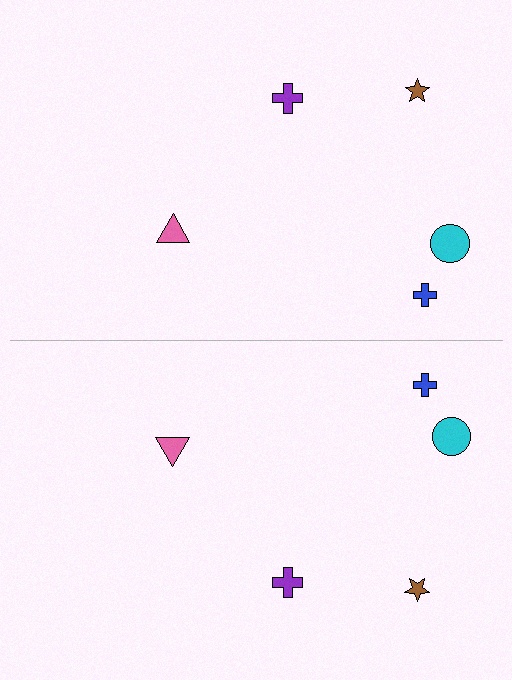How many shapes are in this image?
There are 10 shapes in this image.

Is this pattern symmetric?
Yes, this pattern has bilateral (reflection) symmetry.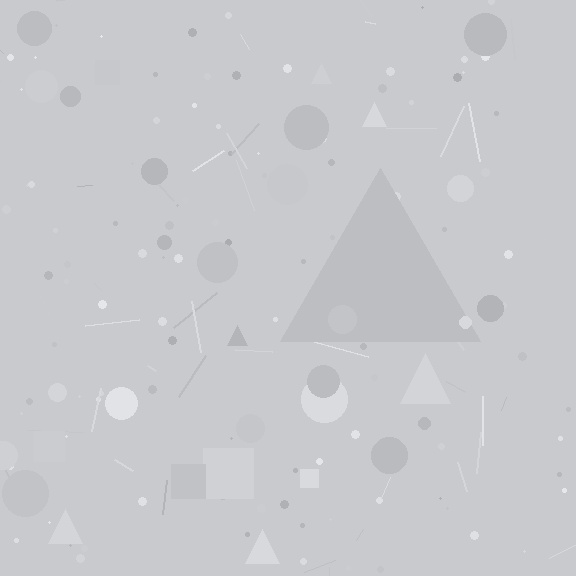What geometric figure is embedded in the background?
A triangle is embedded in the background.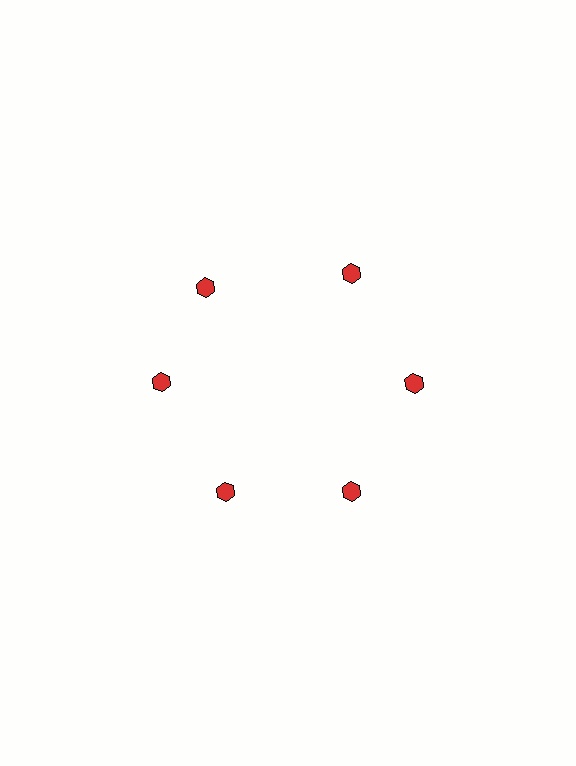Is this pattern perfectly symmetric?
No. The 6 red hexagons are arranged in a ring, but one element near the 11 o'clock position is rotated out of alignment along the ring, breaking the 6-fold rotational symmetry.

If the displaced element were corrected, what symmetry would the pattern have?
It would have 6-fold rotational symmetry — the pattern would map onto itself every 60 degrees.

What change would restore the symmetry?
The symmetry would be restored by rotating it back into even spacing with its neighbors so that all 6 hexagons sit at equal angles and equal distance from the center.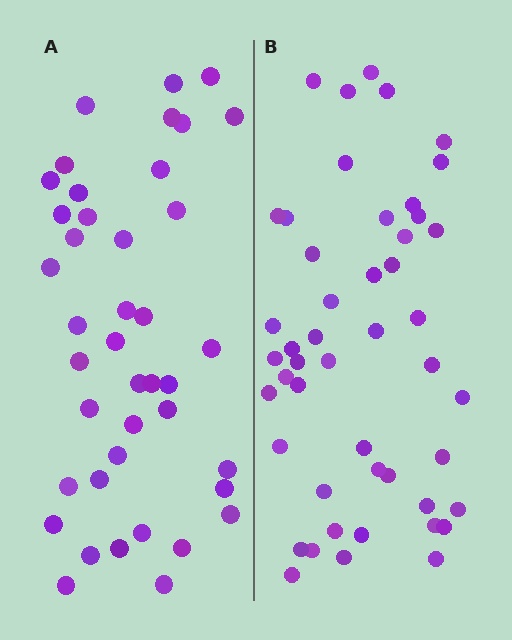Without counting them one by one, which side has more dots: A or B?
Region B (the right region) has more dots.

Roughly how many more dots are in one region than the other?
Region B has roughly 8 or so more dots than region A.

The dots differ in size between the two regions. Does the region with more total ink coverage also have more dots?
No. Region A has more total ink coverage because its dots are larger, but region B actually contains more individual dots. Total area can be misleading — the number of items is what matters here.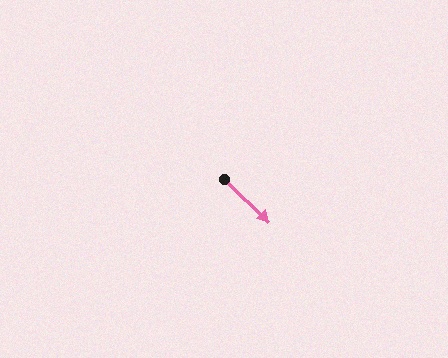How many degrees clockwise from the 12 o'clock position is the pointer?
Approximately 134 degrees.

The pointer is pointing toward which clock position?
Roughly 4 o'clock.